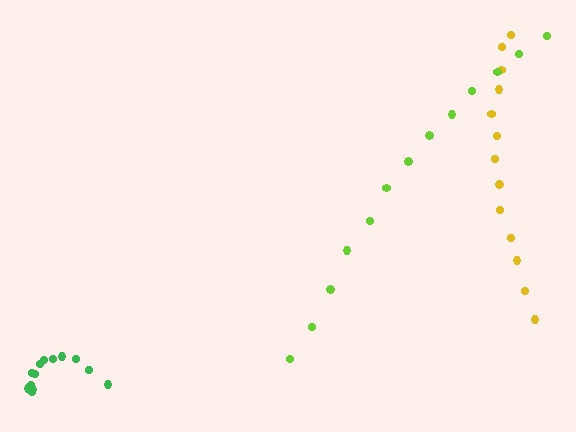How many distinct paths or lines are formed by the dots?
There are 3 distinct paths.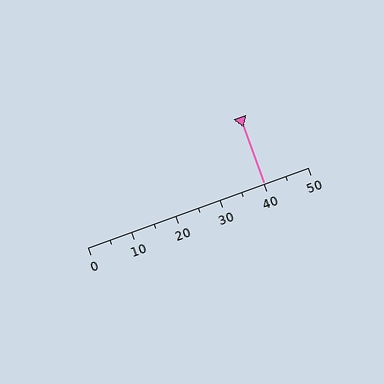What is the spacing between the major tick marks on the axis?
The major ticks are spaced 10 apart.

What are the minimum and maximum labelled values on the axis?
The axis runs from 0 to 50.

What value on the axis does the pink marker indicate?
The marker indicates approximately 40.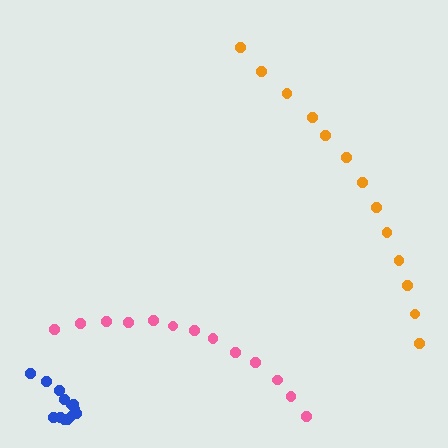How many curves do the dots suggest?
There are 3 distinct paths.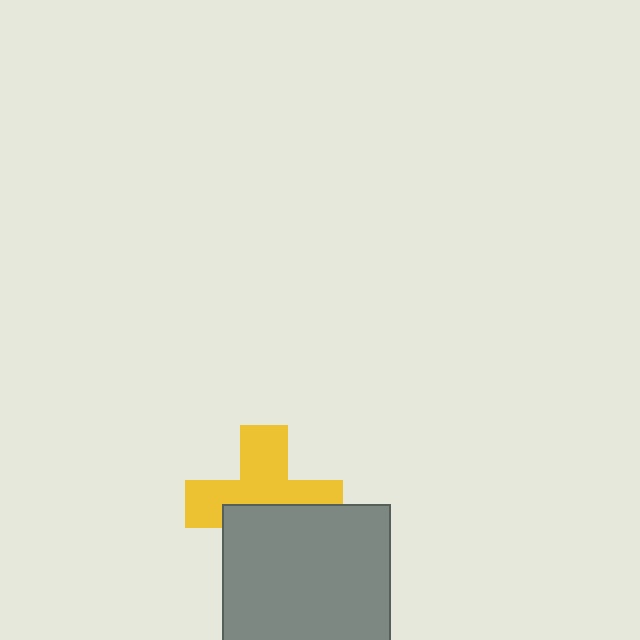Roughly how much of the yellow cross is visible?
About half of it is visible (roughly 57%).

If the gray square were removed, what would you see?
You would see the complete yellow cross.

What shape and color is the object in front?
The object in front is a gray square.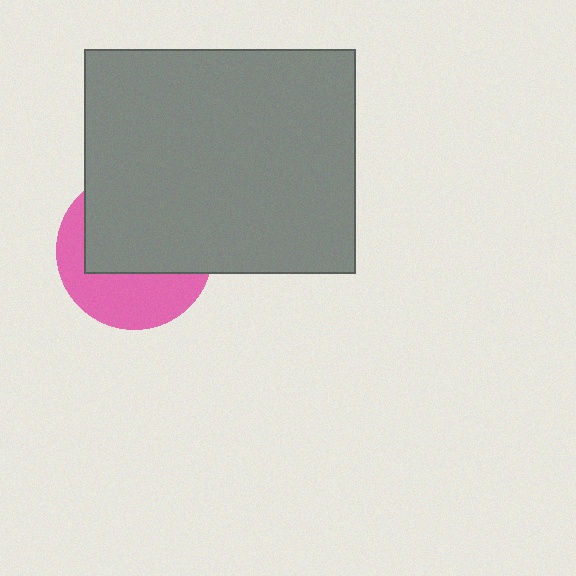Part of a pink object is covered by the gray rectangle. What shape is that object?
It is a circle.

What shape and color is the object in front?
The object in front is a gray rectangle.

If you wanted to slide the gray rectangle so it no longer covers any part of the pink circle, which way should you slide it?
Slide it up — that is the most direct way to separate the two shapes.